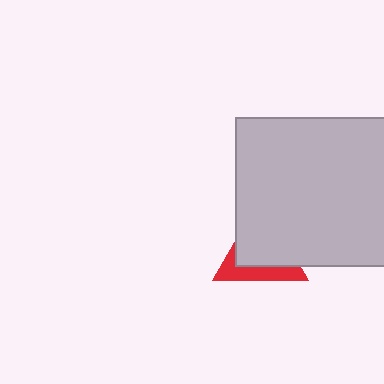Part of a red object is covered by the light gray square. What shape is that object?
It is a triangle.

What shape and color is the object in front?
The object in front is a light gray square.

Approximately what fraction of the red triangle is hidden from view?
Roughly 64% of the red triangle is hidden behind the light gray square.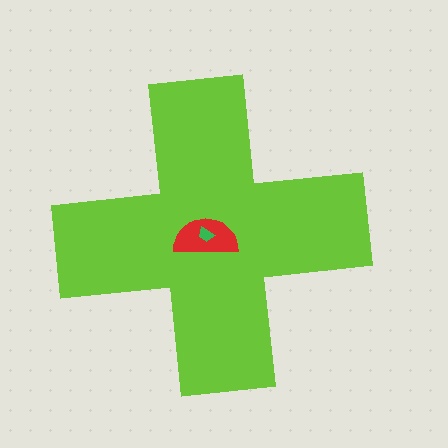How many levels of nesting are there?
3.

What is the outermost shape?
The lime cross.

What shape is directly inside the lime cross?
The red semicircle.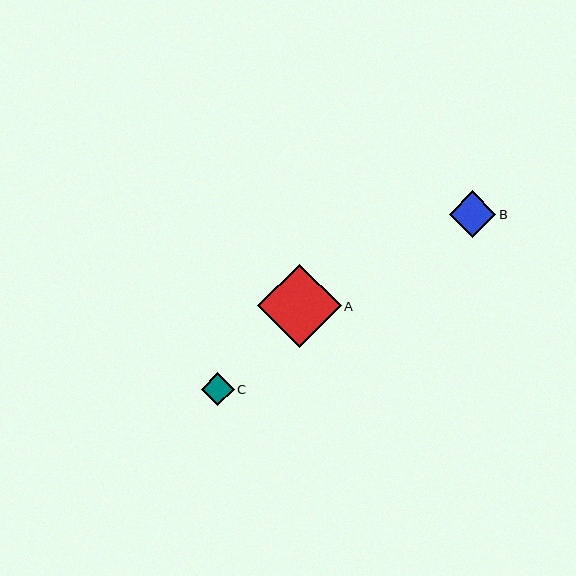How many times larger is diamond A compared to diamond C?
Diamond A is approximately 2.6 times the size of diamond C.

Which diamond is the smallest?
Diamond C is the smallest with a size of approximately 32 pixels.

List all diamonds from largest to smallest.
From largest to smallest: A, B, C.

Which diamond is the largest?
Diamond A is the largest with a size of approximately 83 pixels.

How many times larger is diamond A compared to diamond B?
Diamond A is approximately 1.8 times the size of diamond B.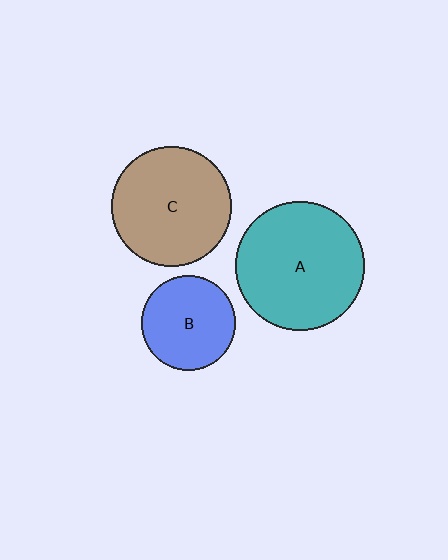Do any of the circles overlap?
No, none of the circles overlap.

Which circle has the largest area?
Circle A (teal).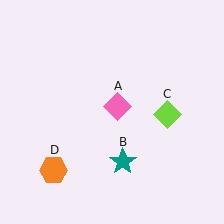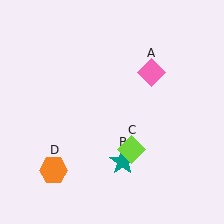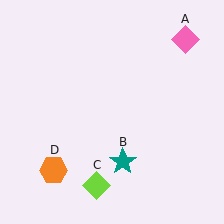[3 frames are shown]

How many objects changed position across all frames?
2 objects changed position: pink diamond (object A), lime diamond (object C).